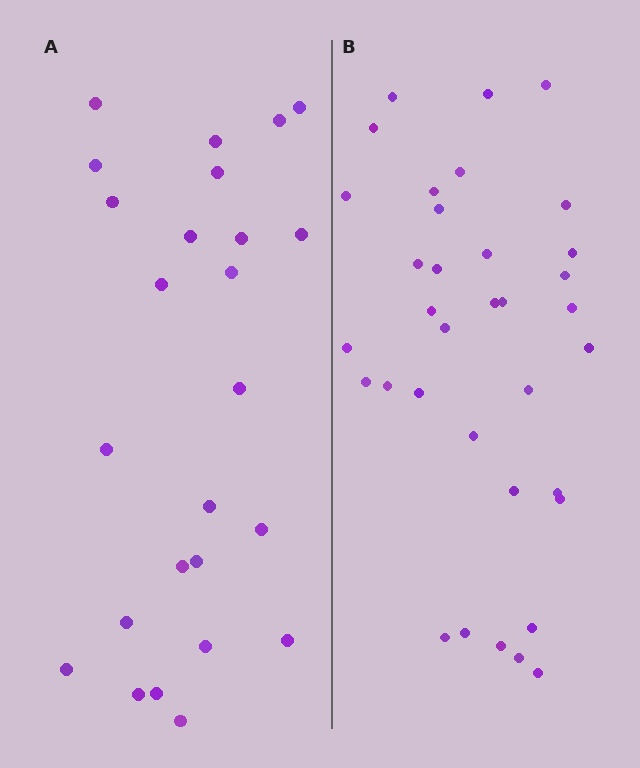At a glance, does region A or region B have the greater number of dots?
Region B (the right region) has more dots.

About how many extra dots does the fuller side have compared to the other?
Region B has roughly 10 or so more dots than region A.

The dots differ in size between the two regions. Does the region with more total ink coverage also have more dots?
No. Region A has more total ink coverage because its dots are larger, but region B actually contains more individual dots. Total area can be misleading — the number of items is what matters here.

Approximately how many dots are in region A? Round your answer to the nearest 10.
About 20 dots. (The exact count is 25, which rounds to 20.)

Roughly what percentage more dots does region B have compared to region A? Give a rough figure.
About 40% more.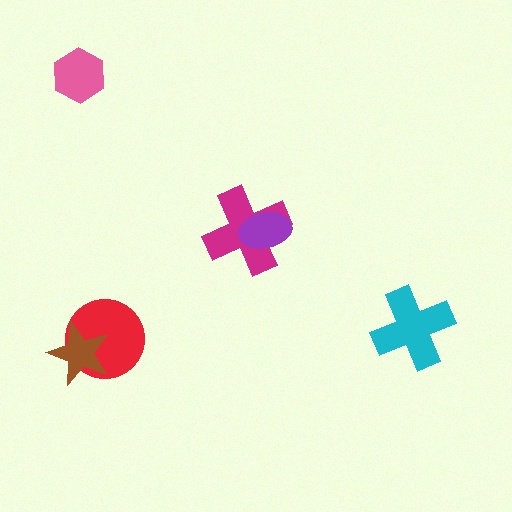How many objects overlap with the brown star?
1 object overlaps with the brown star.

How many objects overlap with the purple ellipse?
1 object overlaps with the purple ellipse.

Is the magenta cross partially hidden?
Yes, it is partially covered by another shape.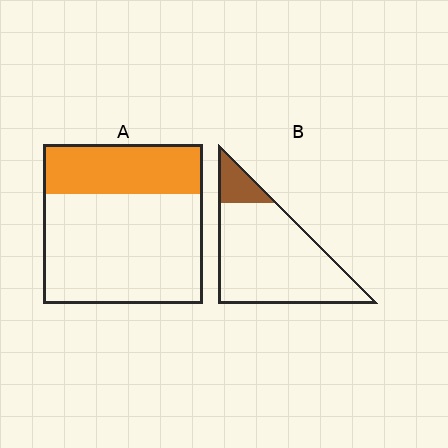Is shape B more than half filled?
No.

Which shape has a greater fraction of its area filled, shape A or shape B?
Shape A.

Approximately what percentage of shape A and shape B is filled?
A is approximately 30% and B is approximately 15%.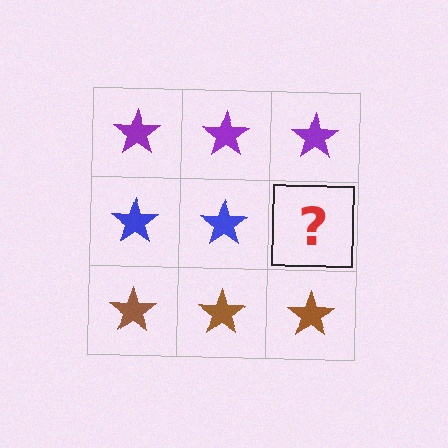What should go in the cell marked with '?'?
The missing cell should contain a blue star.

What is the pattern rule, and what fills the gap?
The rule is that each row has a consistent color. The gap should be filled with a blue star.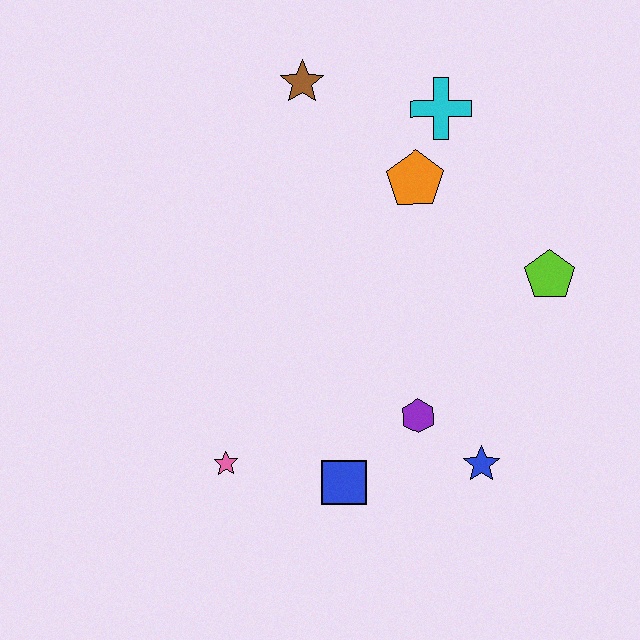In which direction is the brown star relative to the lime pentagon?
The brown star is to the left of the lime pentagon.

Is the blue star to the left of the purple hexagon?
No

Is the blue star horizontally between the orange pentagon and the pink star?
No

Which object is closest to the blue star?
The purple hexagon is closest to the blue star.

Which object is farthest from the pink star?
The cyan cross is farthest from the pink star.